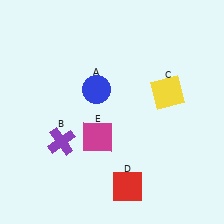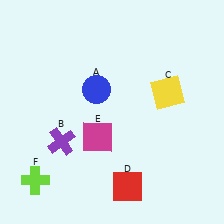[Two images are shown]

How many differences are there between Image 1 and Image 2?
There is 1 difference between the two images.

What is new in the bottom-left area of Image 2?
A lime cross (F) was added in the bottom-left area of Image 2.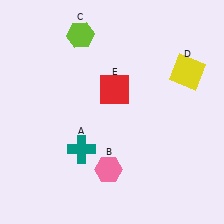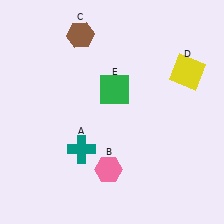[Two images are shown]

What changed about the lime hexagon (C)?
In Image 1, C is lime. In Image 2, it changed to brown.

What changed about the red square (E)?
In Image 1, E is red. In Image 2, it changed to green.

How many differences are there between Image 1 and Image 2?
There are 2 differences between the two images.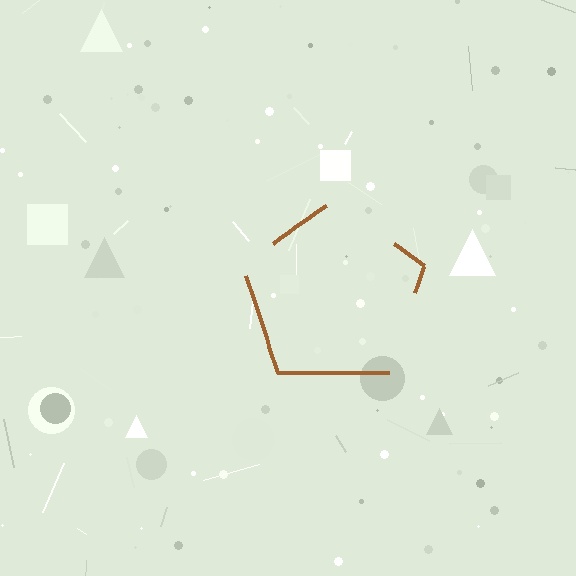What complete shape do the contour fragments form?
The contour fragments form a pentagon.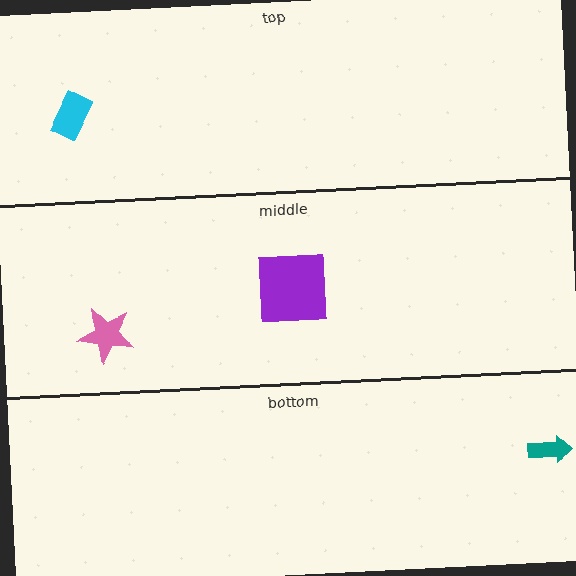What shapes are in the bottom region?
The teal arrow.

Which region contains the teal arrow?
The bottom region.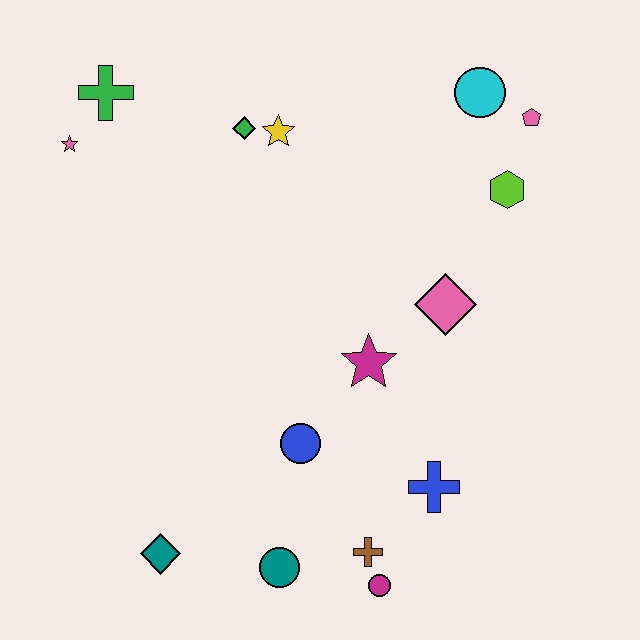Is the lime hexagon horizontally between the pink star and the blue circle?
No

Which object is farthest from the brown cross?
The green cross is farthest from the brown cross.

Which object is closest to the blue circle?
The magenta star is closest to the blue circle.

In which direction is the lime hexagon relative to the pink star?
The lime hexagon is to the right of the pink star.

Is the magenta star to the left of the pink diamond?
Yes